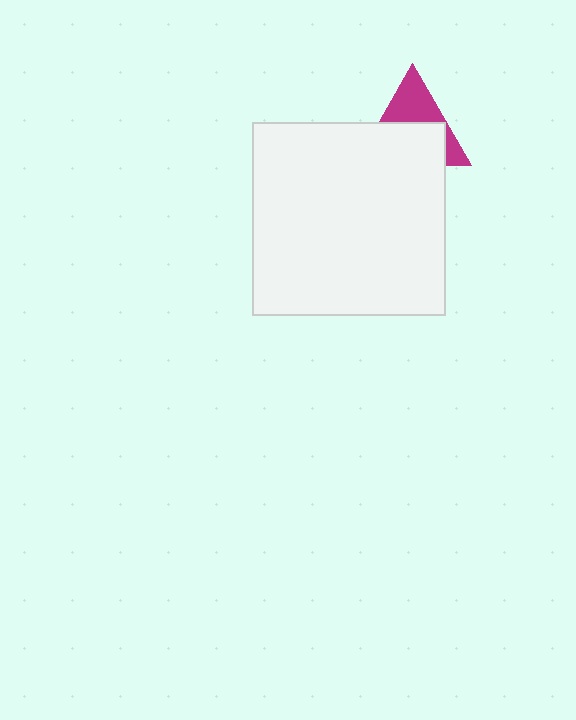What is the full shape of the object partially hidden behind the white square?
The partially hidden object is a magenta triangle.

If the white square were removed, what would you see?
You would see the complete magenta triangle.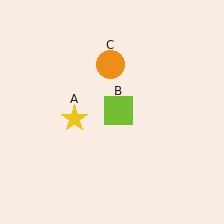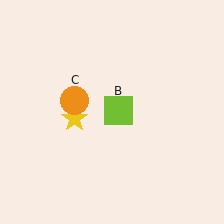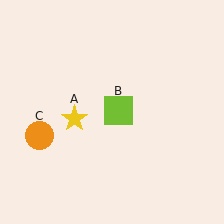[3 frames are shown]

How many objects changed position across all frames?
1 object changed position: orange circle (object C).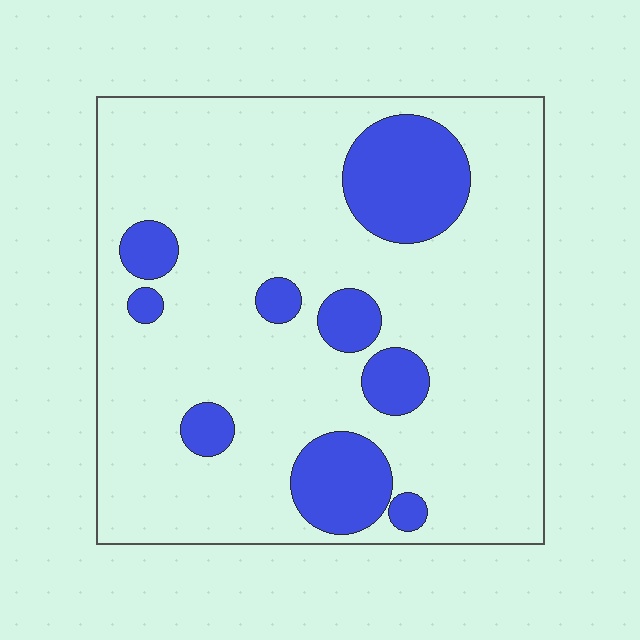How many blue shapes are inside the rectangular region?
9.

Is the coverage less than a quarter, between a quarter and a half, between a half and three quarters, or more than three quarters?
Less than a quarter.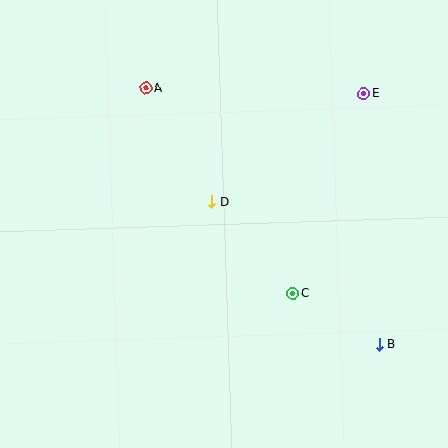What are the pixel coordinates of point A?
Point A is at (146, 88).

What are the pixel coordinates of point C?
Point C is at (293, 293).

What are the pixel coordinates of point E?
Point E is at (364, 93).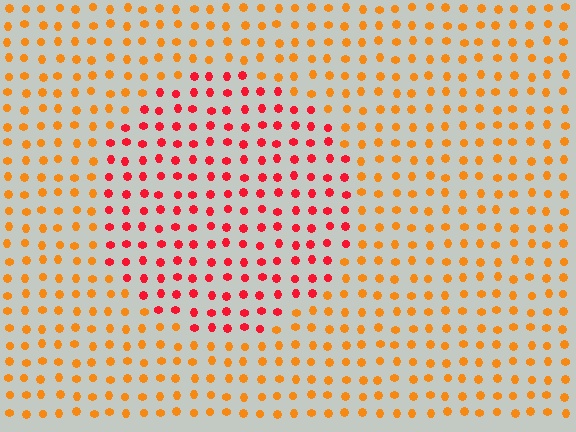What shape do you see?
I see a circle.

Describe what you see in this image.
The image is filled with small orange elements in a uniform arrangement. A circle-shaped region is visible where the elements are tinted to a slightly different hue, forming a subtle color boundary.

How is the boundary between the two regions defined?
The boundary is defined purely by a slight shift in hue (about 39 degrees). Spacing, size, and orientation are identical on both sides.